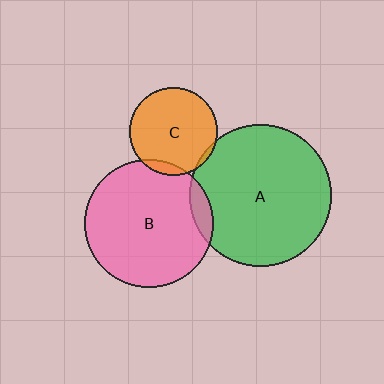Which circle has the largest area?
Circle A (green).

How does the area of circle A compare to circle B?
Approximately 1.2 times.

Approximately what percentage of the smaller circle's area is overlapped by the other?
Approximately 5%.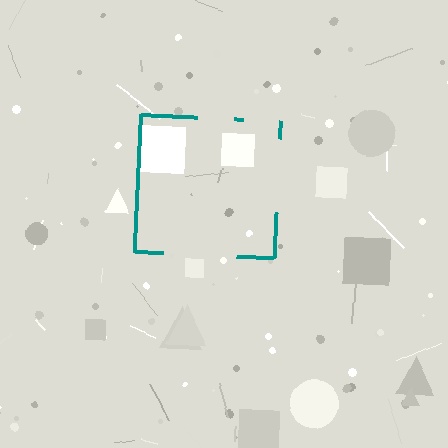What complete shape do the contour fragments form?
The contour fragments form a square.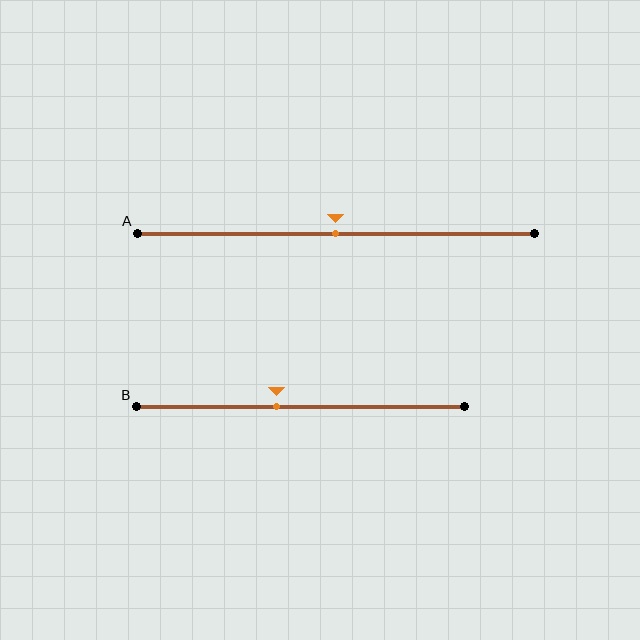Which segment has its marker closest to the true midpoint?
Segment A has its marker closest to the true midpoint.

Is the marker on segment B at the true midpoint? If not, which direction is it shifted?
No, the marker on segment B is shifted to the left by about 7% of the segment length.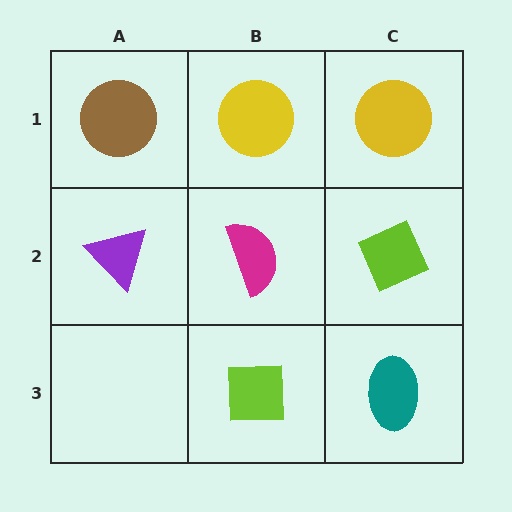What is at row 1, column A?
A brown circle.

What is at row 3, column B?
A lime square.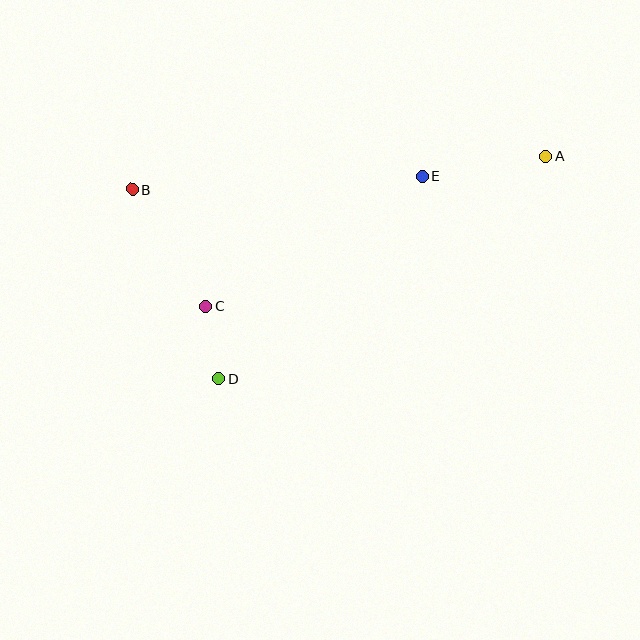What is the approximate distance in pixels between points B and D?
The distance between B and D is approximately 208 pixels.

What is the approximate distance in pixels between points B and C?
The distance between B and C is approximately 138 pixels.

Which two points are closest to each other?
Points C and D are closest to each other.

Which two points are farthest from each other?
Points A and B are farthest from each other.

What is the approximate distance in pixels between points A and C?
The distance between A and C is approximately 371 pixels.